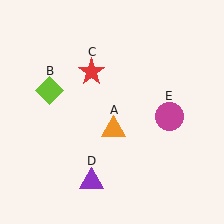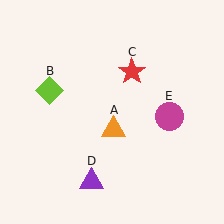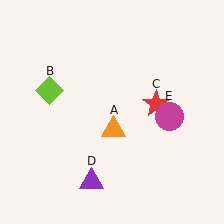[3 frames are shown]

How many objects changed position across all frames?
1 object changed position: red star (object C).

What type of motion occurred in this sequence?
The red star (object C) rotated clockwise around the center of the scene.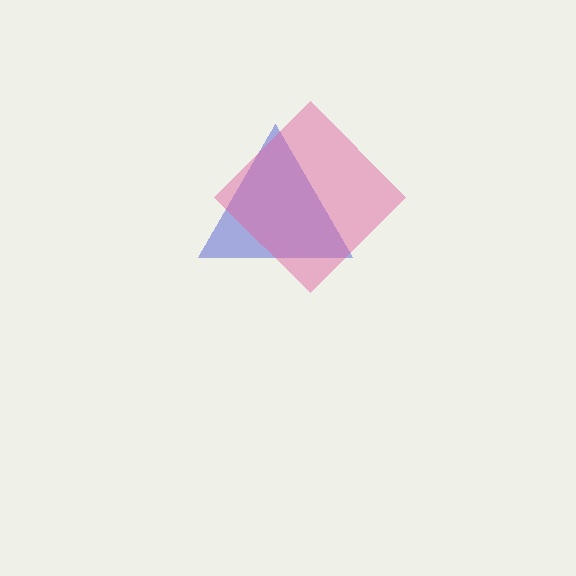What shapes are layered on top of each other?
The layered shapes are: a blue triangle, a pink diamond.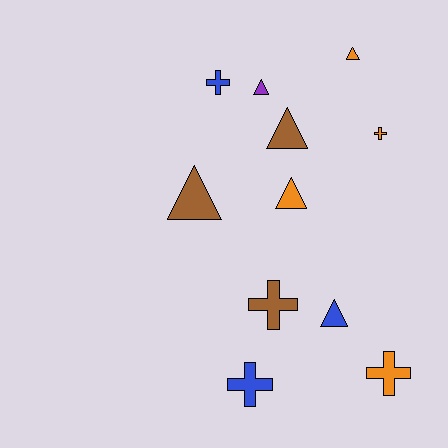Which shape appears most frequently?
Triangle, with 6 objects.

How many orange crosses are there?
There are 2 orange crosses.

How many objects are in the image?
There are 11 objects.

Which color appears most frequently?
Orange, with 4 objects.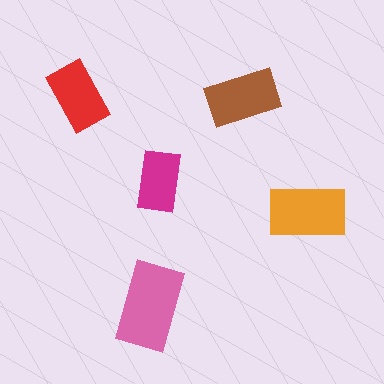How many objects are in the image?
There are 5 objects in the image.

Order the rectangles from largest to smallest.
the pink one, the orange one, the brown one, the red one, the magenta one.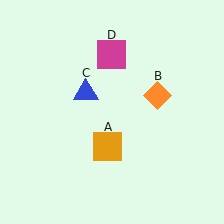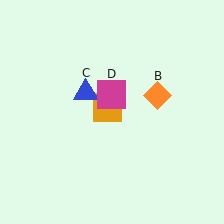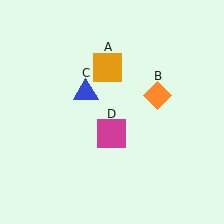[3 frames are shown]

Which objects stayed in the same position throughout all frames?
Orange diamond (object B) and blue triangle (object C) remained stationary.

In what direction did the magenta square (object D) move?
The magenta square (object D) moved down.